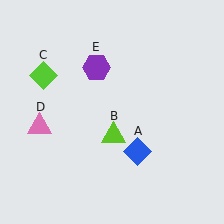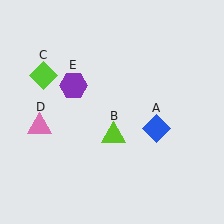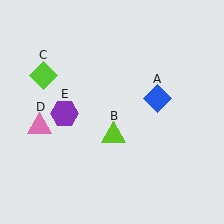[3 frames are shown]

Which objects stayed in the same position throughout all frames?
Lime triangle (object B) and lime diamond (object C) and pink triangle (object D) remained stationary.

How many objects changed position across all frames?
2 objects changed position: blue diamond (object A), purple hexagon (object E).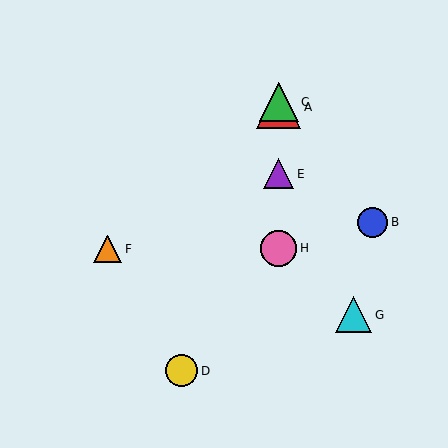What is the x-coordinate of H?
Object H is at x≈279.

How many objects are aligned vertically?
4 objects (A, C, E, H) are aligned vertically.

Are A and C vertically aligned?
Yes, both are at x≈279.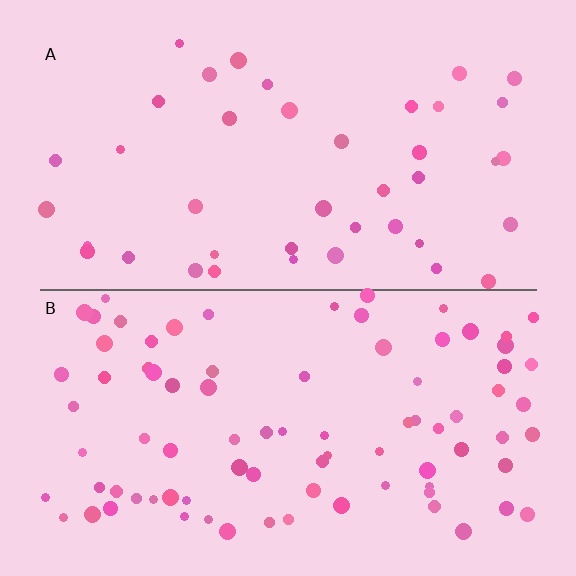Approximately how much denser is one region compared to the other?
Approximately 2.0× — region B over region A.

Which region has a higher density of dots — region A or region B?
B (the bottom).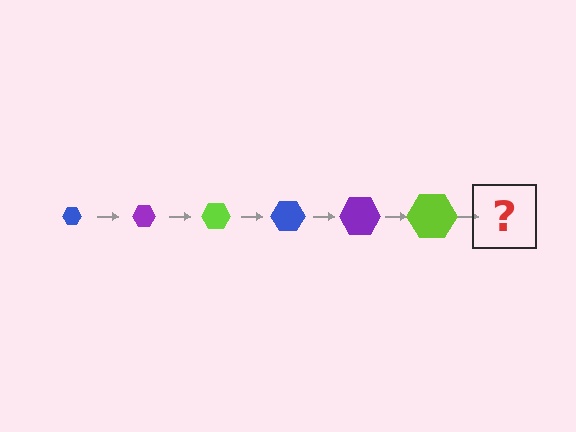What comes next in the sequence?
The next element should be a blue hexagon, larger than the previous one.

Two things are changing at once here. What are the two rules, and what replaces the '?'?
The two rules are that the hexagon grows larger each step and the color cycles through blue, purple, and lime. The '?' should be a blue hexagon, larger than the previous one.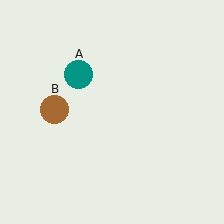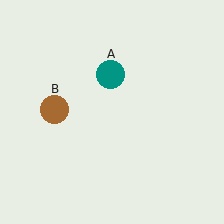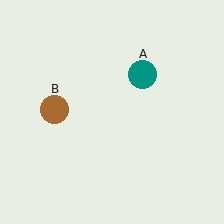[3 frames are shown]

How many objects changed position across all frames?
1 object changed position: teal circle (object A).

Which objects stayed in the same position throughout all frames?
Brown circle (object B) remained stationary.